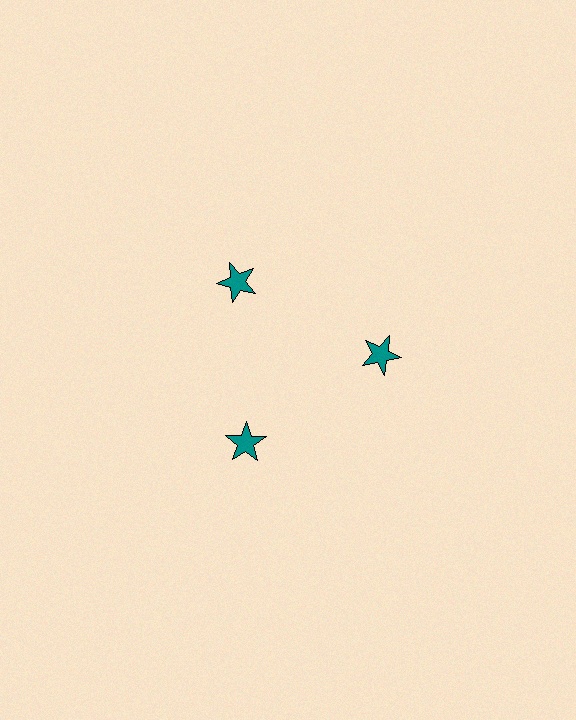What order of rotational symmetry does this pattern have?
This pattern has 3-fold rotational symmetry.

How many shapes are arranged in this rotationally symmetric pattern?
There are 3 shapes, arranged in 3 groups of 1.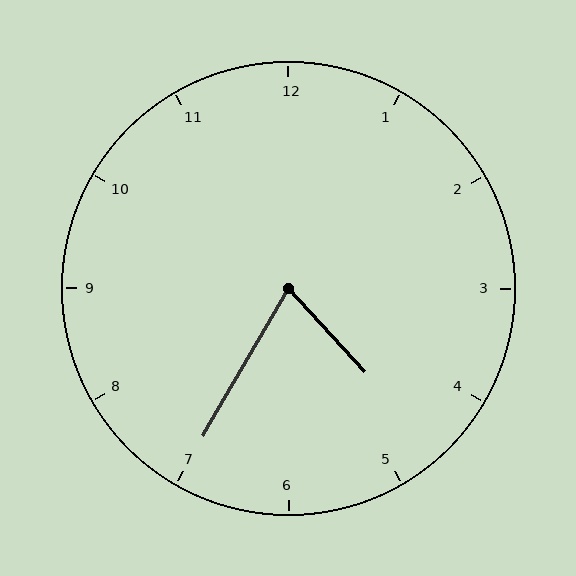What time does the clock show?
4:35.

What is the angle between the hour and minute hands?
Approximately 72 degrees.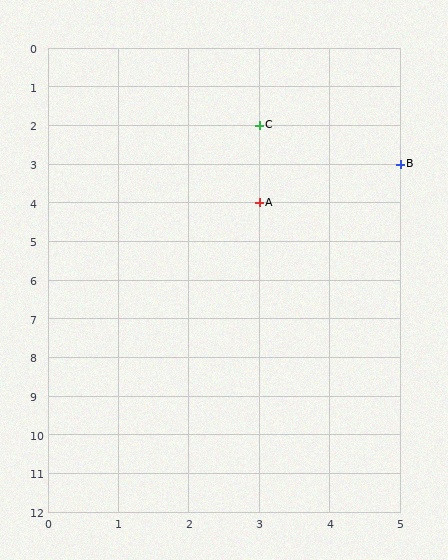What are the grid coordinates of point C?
Point C is at grid coordinates (3, 2).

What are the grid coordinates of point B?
Point B is at grid coordinates (5, 3).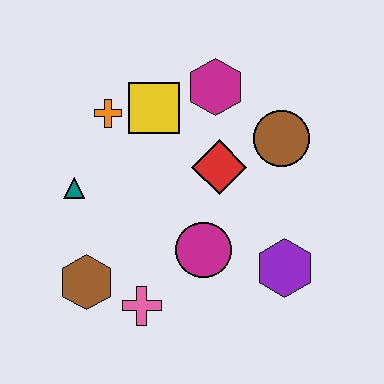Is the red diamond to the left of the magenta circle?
No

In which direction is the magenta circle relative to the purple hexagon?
The magenta circle is to the left of the purple hexagon.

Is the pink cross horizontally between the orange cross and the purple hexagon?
Yes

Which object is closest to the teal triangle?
The orange cross is closest to the teal triangle.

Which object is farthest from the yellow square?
The purple hexagon is farthest from the yellow square.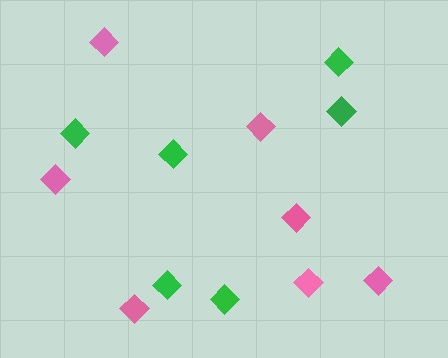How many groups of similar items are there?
There are 2 groups: one group of pink diamonds (7) and one group of green diamonds (6).